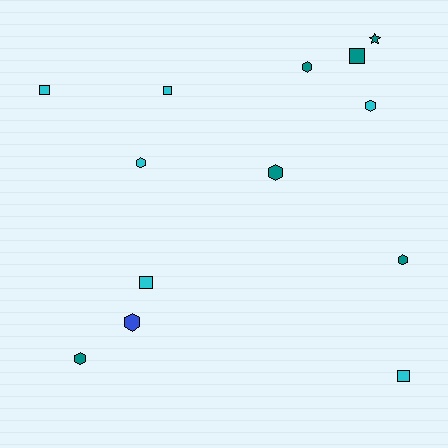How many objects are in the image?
There are 13 objects.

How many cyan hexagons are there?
There are 2 cyan hexagons.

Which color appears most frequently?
Teal, with 6 objects.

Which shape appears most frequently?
Hexagon, with 7 objects.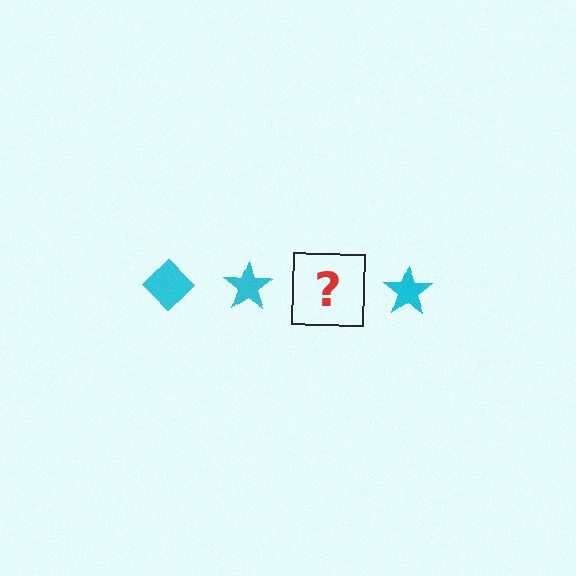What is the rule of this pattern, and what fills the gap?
The rule is that the pattern cycles through diamond, star shapes in cyan. The gap should be filled with a cyan diamond.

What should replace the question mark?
The question mark should be replaced with a cyan diamond.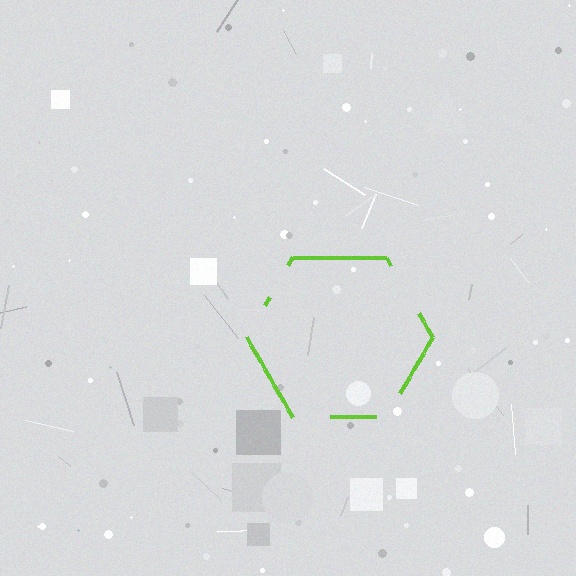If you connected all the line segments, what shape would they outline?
They would outline a hexagon.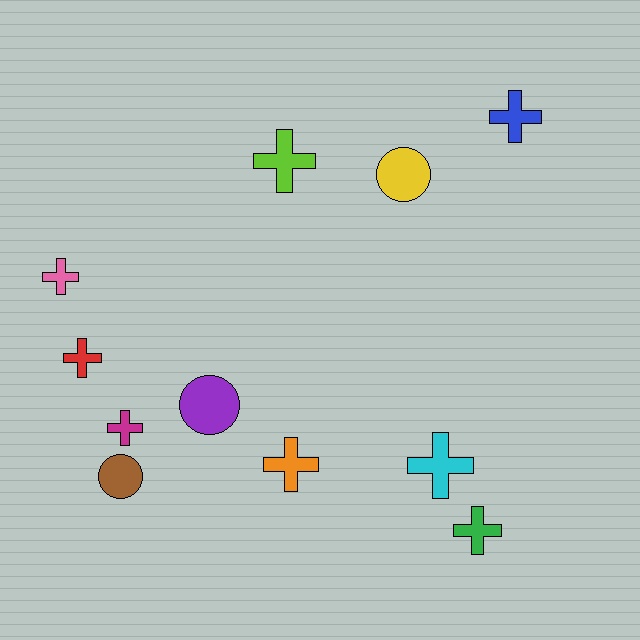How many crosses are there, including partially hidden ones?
There are 8 crosses.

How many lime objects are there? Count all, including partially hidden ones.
There is 1 lime object.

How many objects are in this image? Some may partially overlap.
There are 11 objects.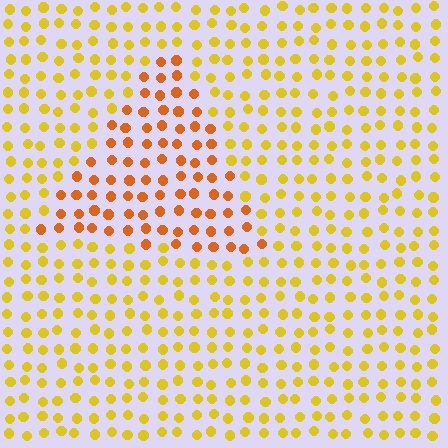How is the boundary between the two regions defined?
The boundary is defined purely by a slight shift in hue (about 30 degrees). Spacing, size, and orientation are identical on both sides.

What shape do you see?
I see a triangle.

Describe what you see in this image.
The image is filled with small yellow elements in a uniform arrangement. A triangle-shaped region is visible where the elements are tinted to a slightly different hue, forming a subtle color boundary.